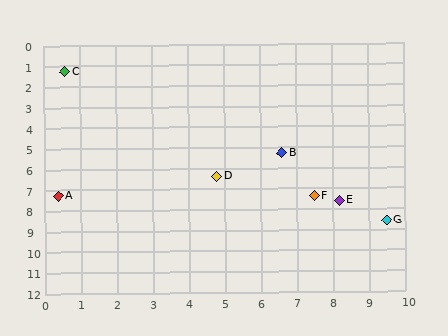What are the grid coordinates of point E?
Point E is at approximately (8.2, 7.6).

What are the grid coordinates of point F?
Point F is at approximately (7.5, 7.4).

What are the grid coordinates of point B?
Point B is at approximately (6.6, 5.3).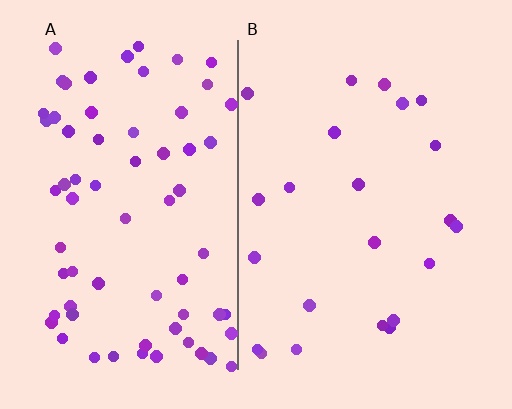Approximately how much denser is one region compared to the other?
Approximately 3.1× — region A over region B.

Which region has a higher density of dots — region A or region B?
A (the left).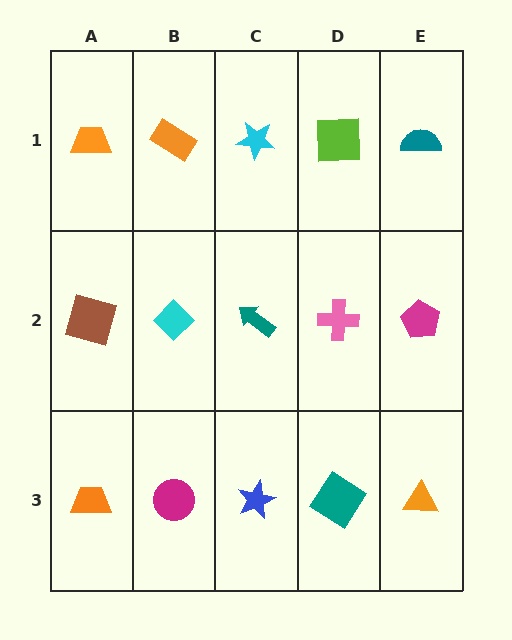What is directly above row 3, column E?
A magenta pentagon.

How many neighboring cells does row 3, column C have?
3.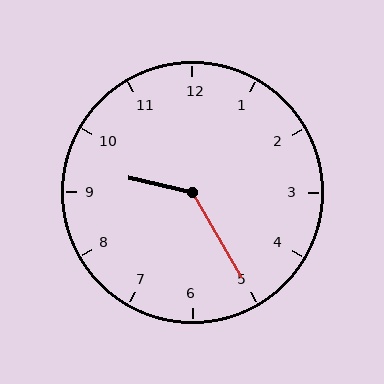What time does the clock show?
9:25.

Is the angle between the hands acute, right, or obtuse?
It is obtuse.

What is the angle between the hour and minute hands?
Approximately 132 degrees.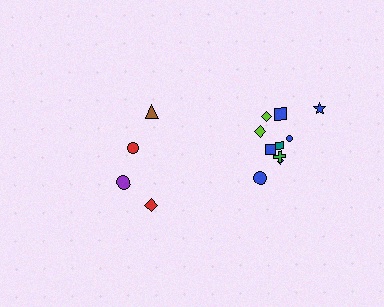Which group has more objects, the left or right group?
The right group.